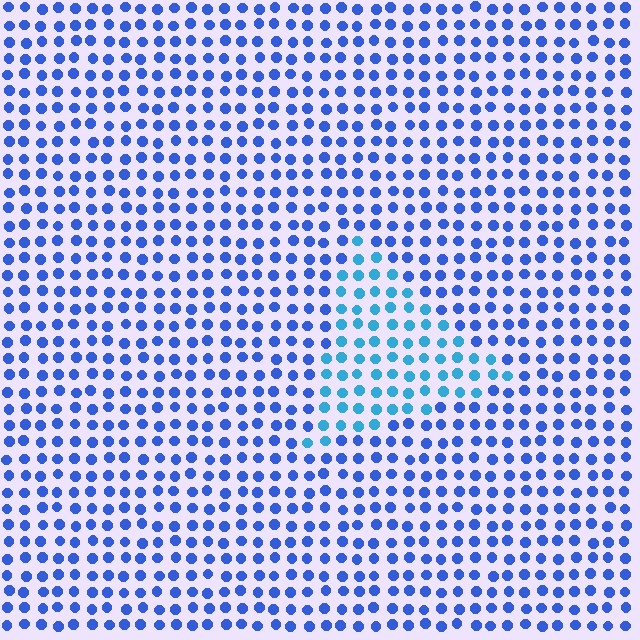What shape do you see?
I see a triangle.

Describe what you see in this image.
The image is filled with small blue elements in a uniform arrangement. A triangle-shaped region is visible where the elements are tinted to a slightly different hue, forming a subtle color boundary.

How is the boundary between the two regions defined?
The boundary is defined purely by a slight shift in hue (about 29 degrees). Spacing, size, and orientation are identical on both sides.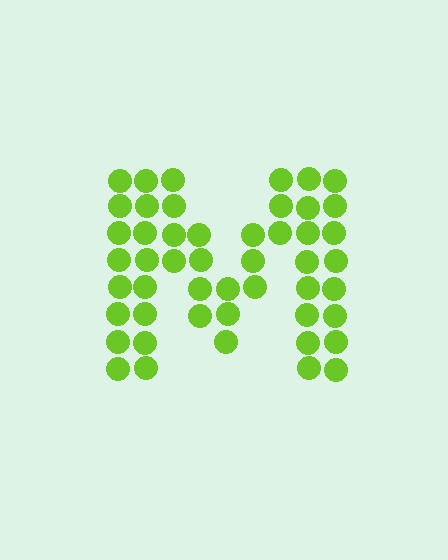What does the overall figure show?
The overall figure shows the letter M.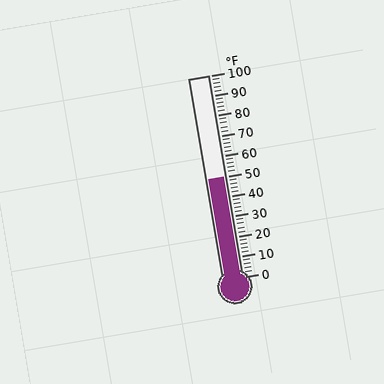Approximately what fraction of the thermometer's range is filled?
The thermometer is filled to approximately 50% of its range.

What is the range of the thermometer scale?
The thermometer scale ranges from 0°F to 100°F.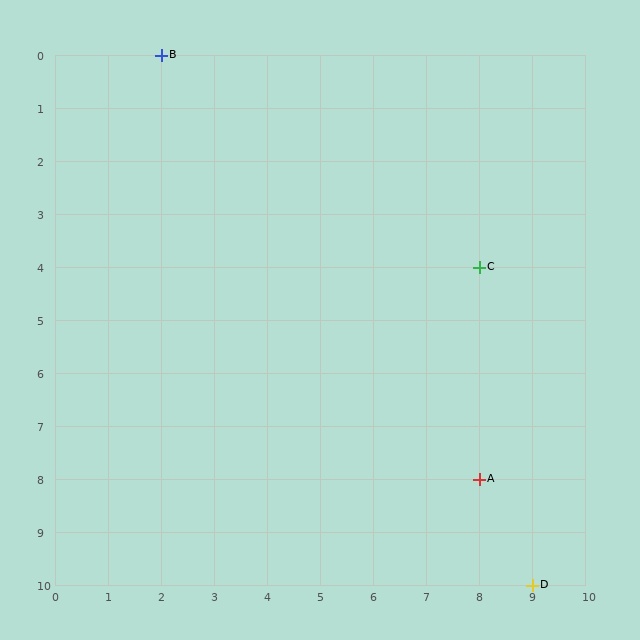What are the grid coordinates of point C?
Point C is at grid coordinates (8, 4).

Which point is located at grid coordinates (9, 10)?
Point D is at (9, 10).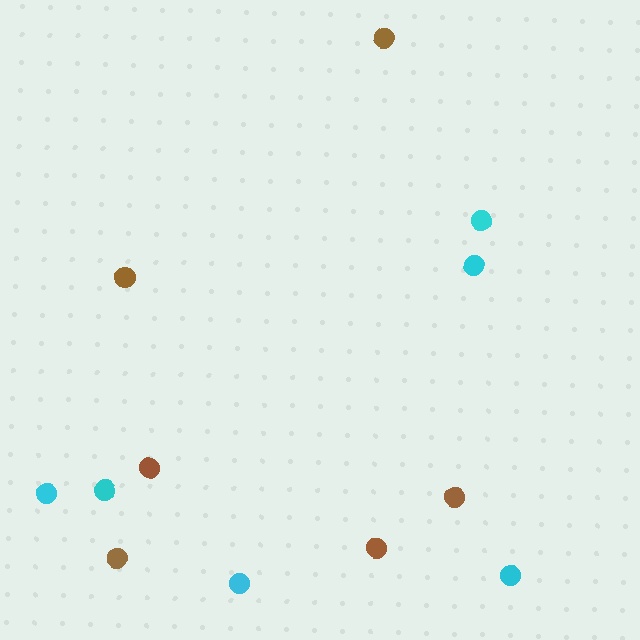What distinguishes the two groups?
There are 2 groups: one group of brown circles (6) and one group of cyan circles (6).